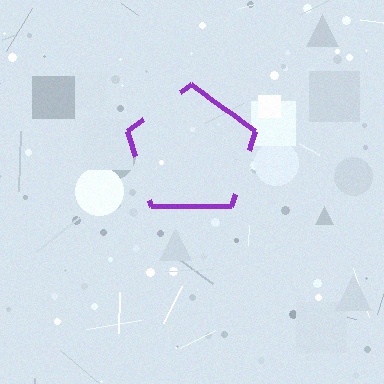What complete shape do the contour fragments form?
The contour fragments form a pentagon.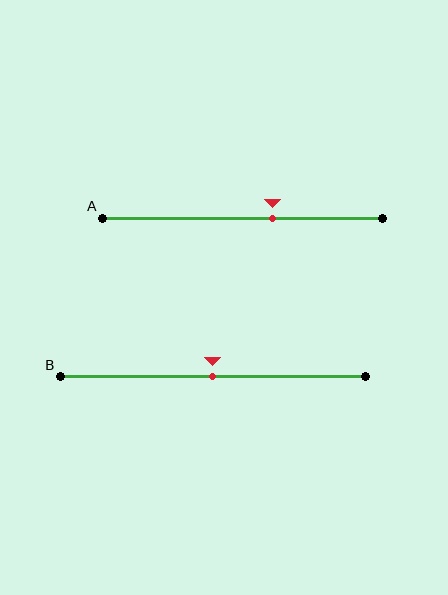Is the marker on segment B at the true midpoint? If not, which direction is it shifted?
Yes, the marker on segment B is at the true midpoint.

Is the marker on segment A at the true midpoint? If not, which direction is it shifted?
No, the marker on segment A is shifted to the right by about 11% of the segment length.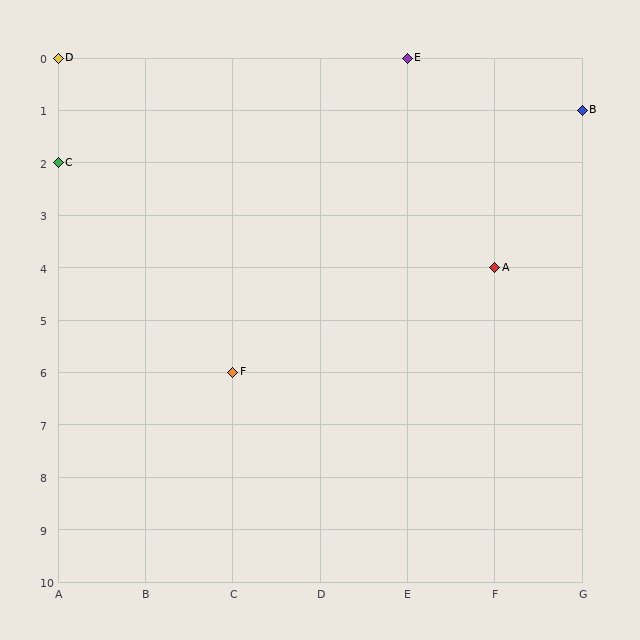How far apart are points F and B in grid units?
Points F and B are 4 columns and 5 rows apart (about 6.4 grid units diagonally).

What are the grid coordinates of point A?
Point A is at grid coordinates (F, 4).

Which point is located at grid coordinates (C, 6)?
Point F is at (C, 6).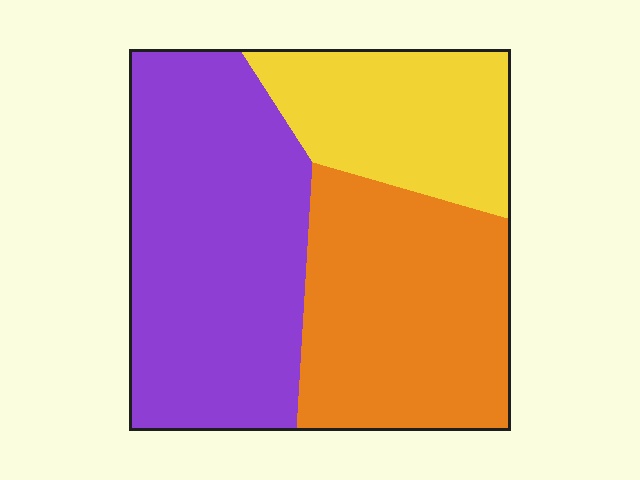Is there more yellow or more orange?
Orange.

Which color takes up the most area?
Purple, at roughly 45%.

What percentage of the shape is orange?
Orange takes up between a quarter and a half of the shape.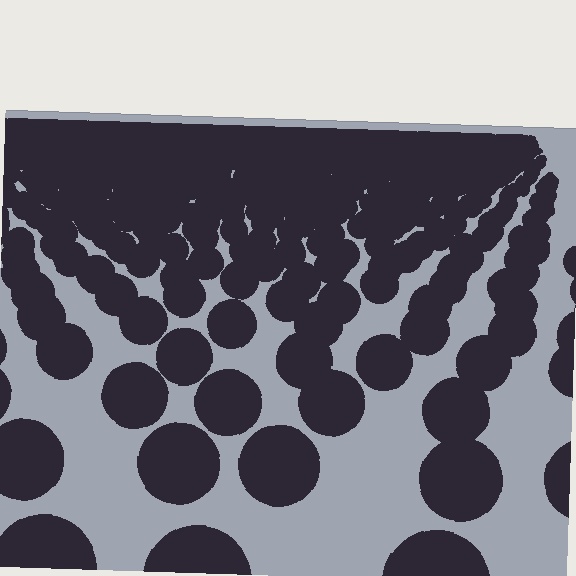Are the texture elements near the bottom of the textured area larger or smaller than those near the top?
Larger. Near the bottom, elements are closer to the viewer and appear at a bigger on-screen size.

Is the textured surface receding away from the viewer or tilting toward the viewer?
The surface is receding away from the viewer. Texture elements get smaller and denser toward the top.